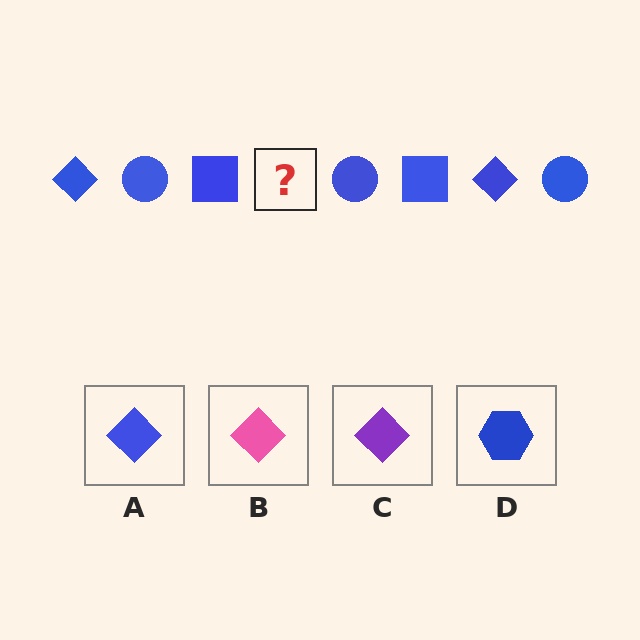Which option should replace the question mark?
Option A.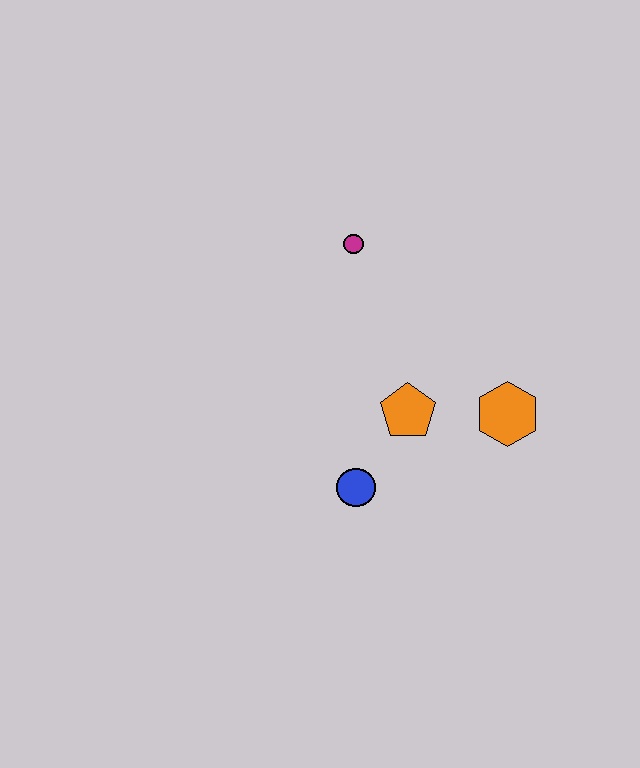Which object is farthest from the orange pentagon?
The magenta circle is farthest from the orange pentagon.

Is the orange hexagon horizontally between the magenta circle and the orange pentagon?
No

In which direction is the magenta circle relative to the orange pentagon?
The magenta circle is above the orange pentagon.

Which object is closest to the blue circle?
The orange pentagon is closest to the blue circle.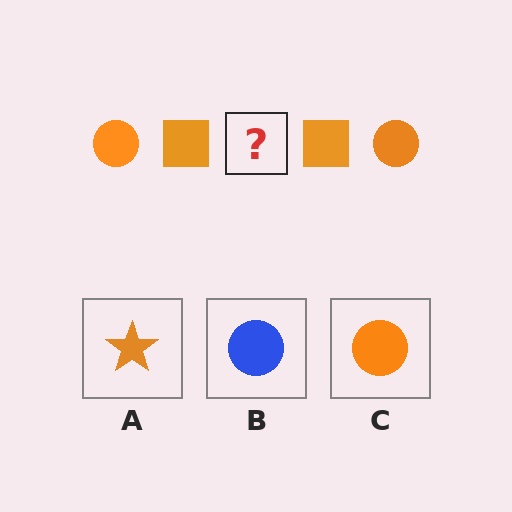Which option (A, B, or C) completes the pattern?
C.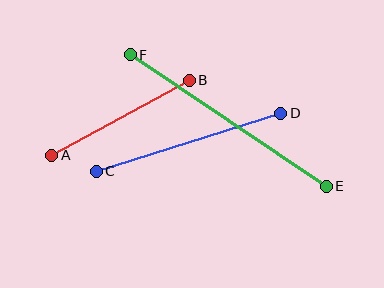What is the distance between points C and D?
The distance is approximately 193 pixels.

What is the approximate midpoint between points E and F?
The midpoint is at approximately (228, 120) pixels.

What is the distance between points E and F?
The distance is approximately 236 pixels.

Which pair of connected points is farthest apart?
Points E and F are farthest apart.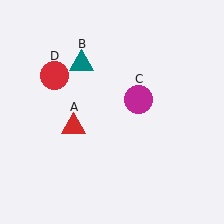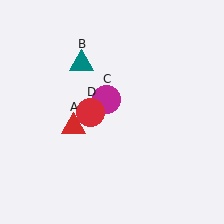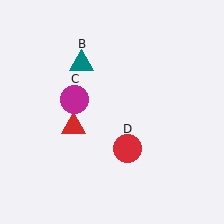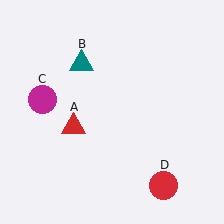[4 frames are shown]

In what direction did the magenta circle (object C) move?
The magenta circle (object C) moved left.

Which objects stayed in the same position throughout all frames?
Red triangle (object A) and teal triangle (object B) remained stationary.